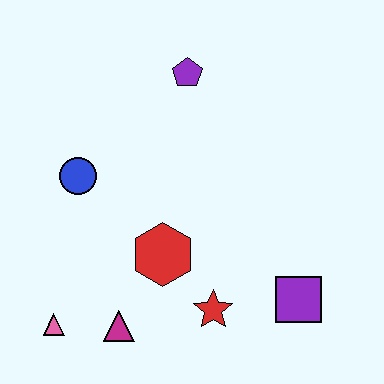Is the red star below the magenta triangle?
No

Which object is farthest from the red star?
The purple pentagon is farthest from the red star.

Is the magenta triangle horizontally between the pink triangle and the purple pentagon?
Yes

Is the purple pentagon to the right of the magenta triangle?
Yes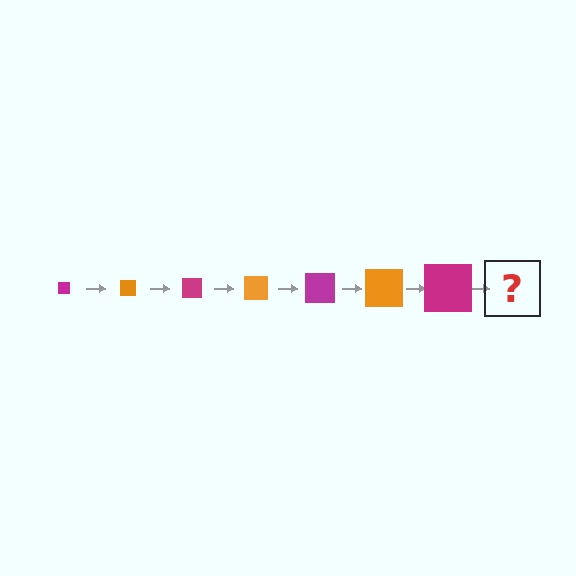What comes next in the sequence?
The next element should be an orange square, larger than the previous one.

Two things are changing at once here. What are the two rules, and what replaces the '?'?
The two rules are that the square grows larger each step and the color cycles through magenta and orange. The '?' should be an orange square, larger than the previous one.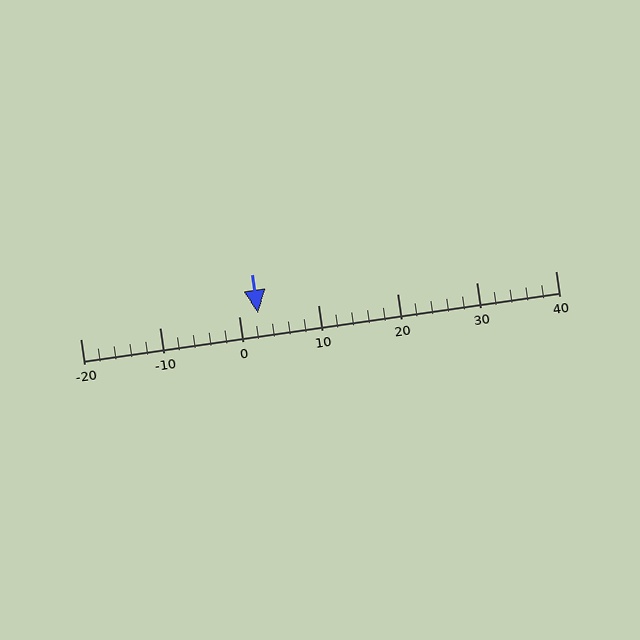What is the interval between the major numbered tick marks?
The major tick marks are spaced 10 units apart.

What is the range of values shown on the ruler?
The ruler shows values from -20 to 40.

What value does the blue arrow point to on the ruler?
The blue arrow points to approximately 2.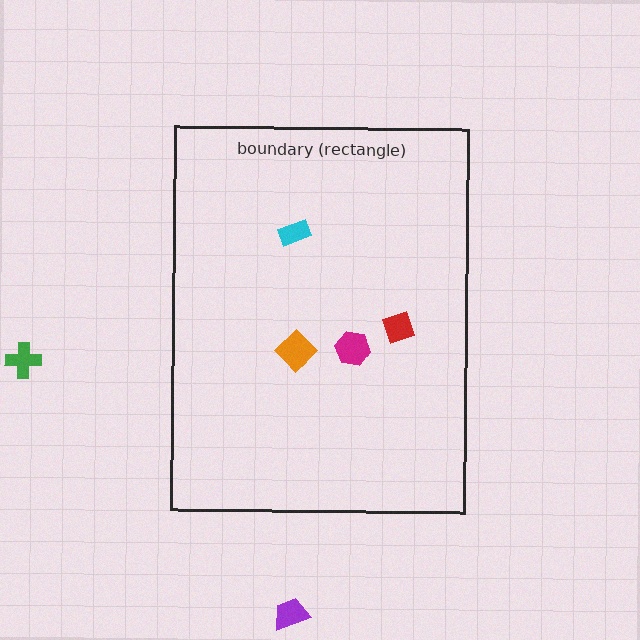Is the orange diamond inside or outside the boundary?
Inside.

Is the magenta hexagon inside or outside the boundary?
Inside.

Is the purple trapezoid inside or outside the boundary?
Outside.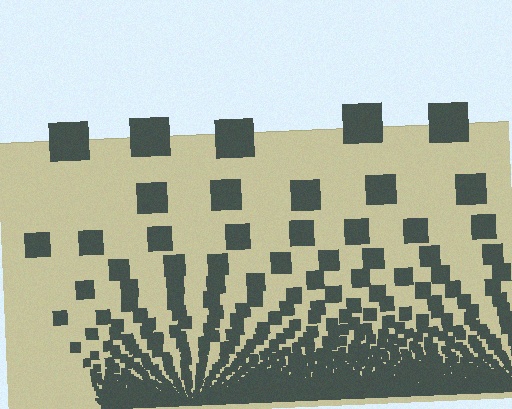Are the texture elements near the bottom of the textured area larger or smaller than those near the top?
Smaller. The gradient is inverted — elements near the bottom are smaller and denser.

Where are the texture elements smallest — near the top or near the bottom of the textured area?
Near the bottom.